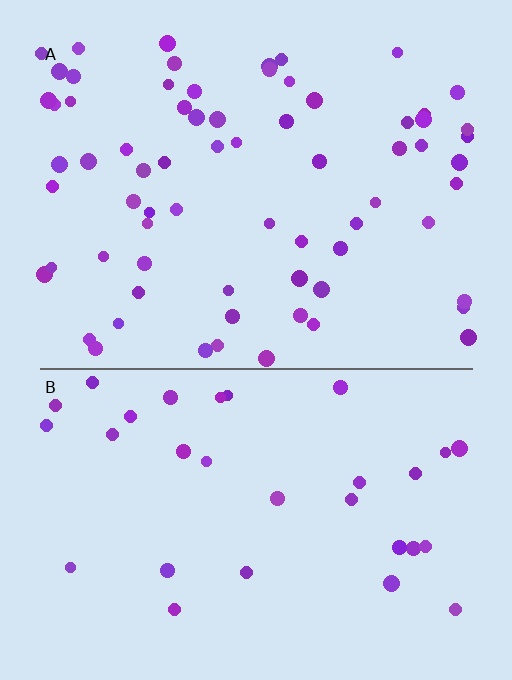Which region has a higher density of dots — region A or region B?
A (the top).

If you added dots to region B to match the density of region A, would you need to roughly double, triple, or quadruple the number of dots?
Approximately double.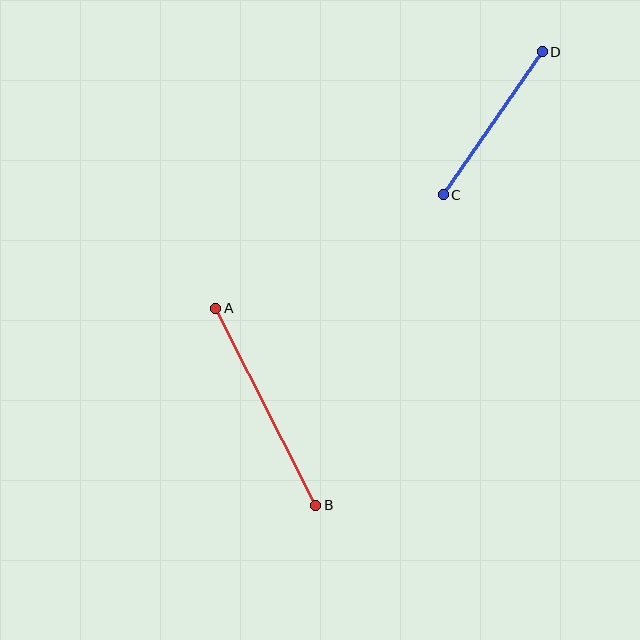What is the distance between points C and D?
The distance is approximately 174 pixels.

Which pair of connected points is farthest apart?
Points A and B are farthest apart.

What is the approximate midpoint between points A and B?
The midpoint is at approximately (266, 407) pixels.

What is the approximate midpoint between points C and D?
The midpoint is at approximately (493, 123) pixels.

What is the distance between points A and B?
The distance is approximately 221 pixels.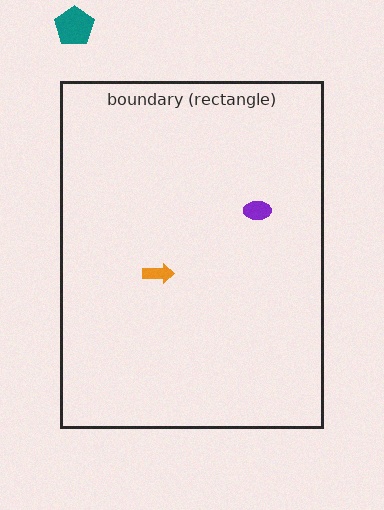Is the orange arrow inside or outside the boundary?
Inside.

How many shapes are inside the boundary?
2 inside, 1 outside.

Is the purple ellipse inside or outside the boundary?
Inside.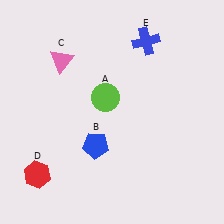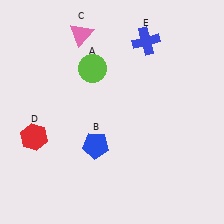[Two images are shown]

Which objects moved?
The objects that moved are: the lime circle (A), the pink triangle (C), the red hexagon (D).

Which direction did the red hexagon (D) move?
The red hexagon (D) moved up.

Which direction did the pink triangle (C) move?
The pink triangle (C) moved up.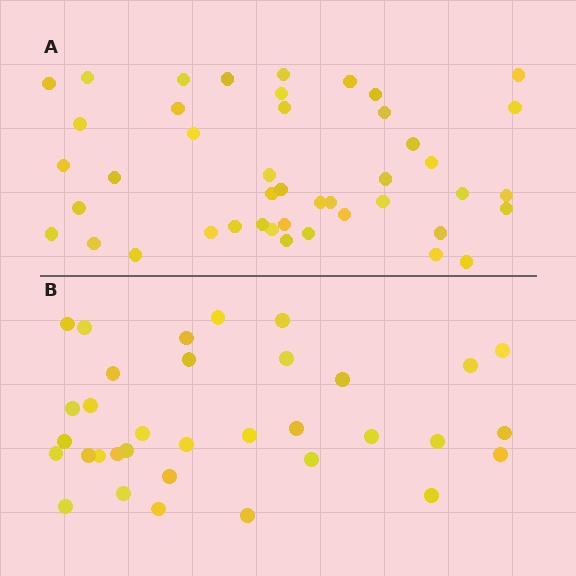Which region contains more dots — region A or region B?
Region A (the top region) has more dots.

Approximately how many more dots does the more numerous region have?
Region A has roughly 10 or so more dots than region B.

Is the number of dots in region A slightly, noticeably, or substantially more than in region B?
Region A has noticeably more, but not dramatically so. The ratio is roughly 1.3 to 1.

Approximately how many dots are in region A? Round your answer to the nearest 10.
About 40 dots. (The exact count is 44, which rounds to 40.)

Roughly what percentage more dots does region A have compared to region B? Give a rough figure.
About 30% more.